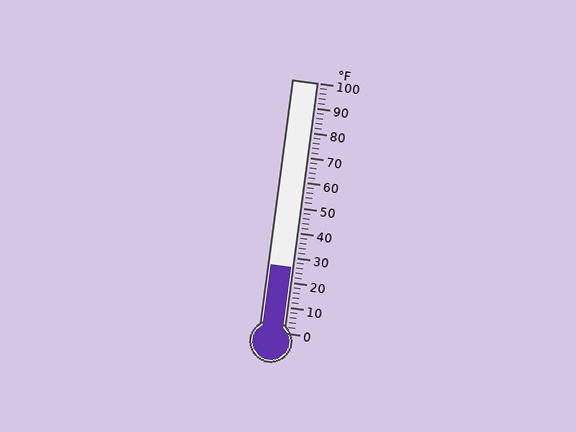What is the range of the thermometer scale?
The thermometer scale ranges from 0°F to 100°F.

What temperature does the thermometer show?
The thermometer shows approximately 26°F.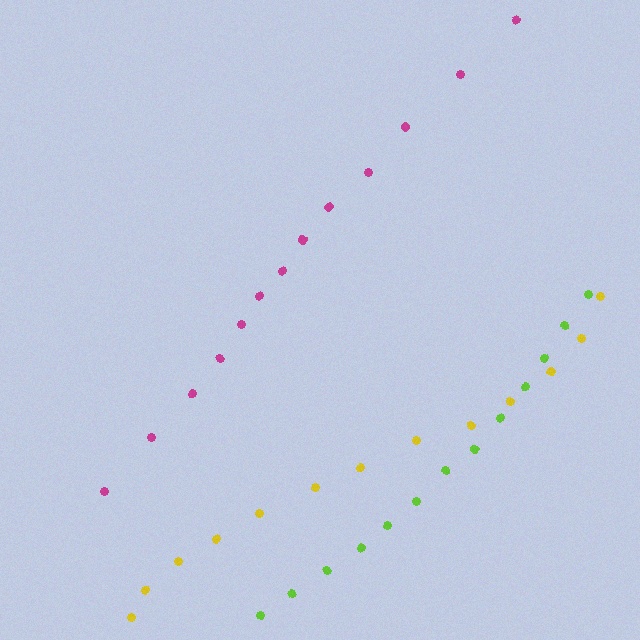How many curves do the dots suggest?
There are 3 distinct paths.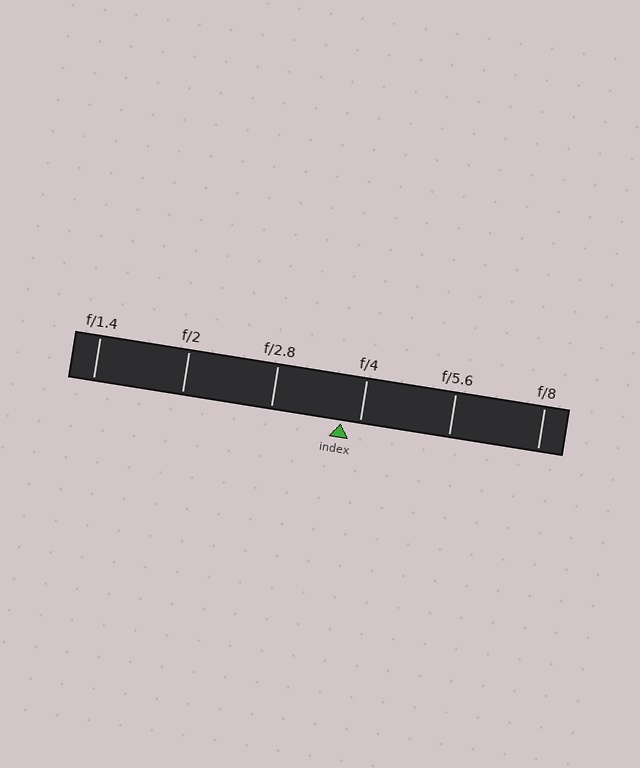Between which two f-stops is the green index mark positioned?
The index mark is between f/2.8 and f/4.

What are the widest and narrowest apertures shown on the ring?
The widest aperture shown is f/1.4 and the narrowest is f/8.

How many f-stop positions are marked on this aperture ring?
There are 6 f-stop positions marked.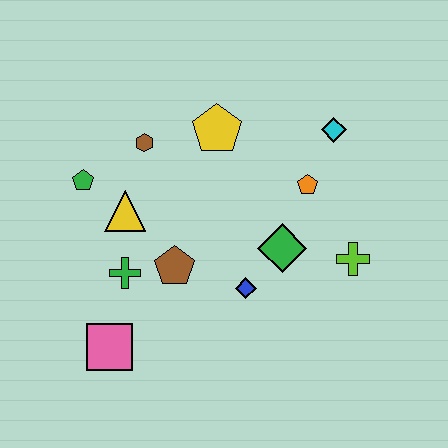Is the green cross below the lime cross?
Yes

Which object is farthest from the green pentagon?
The lime cross is farthest from the green pentagon.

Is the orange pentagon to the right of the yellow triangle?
Yes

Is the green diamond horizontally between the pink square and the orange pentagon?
Yes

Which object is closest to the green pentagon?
The yellow triangle is closest to the green pentagon.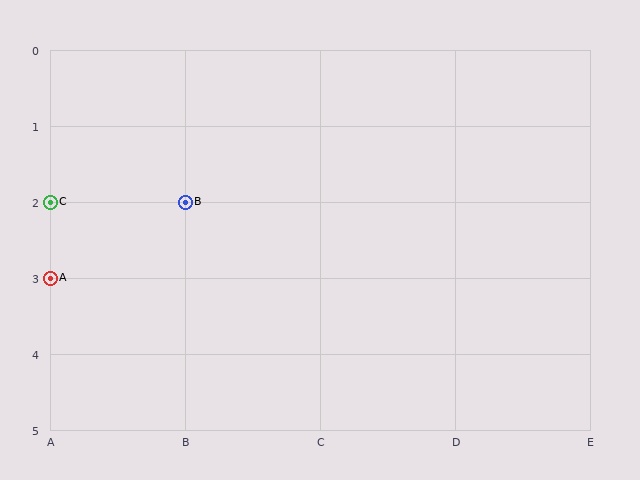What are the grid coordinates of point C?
Point C is at grid coordinates (A, 2).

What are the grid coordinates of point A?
Point A is at grid coordinates (A, 3).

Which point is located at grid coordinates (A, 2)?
Point C is at (A, 2).